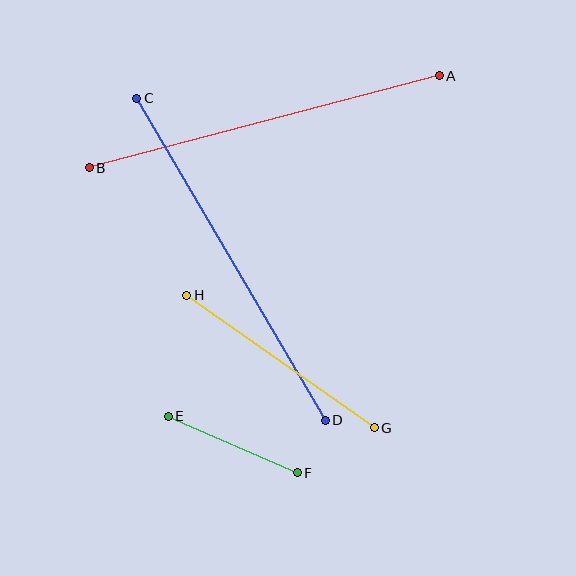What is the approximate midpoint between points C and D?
The midpoint is at approximately (231, 259) pixels.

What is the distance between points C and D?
The distance is approximately 373 pixels.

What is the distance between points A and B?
The distance is approximately 362 pixels.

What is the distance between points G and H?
The distance is approximately 230 pixels.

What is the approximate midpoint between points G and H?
The midpoint is at approximately (280, 361) pixels.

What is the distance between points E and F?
The distance is approximately 141 pixels.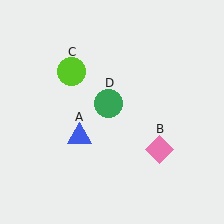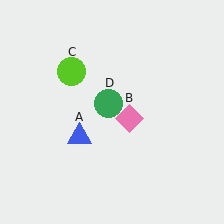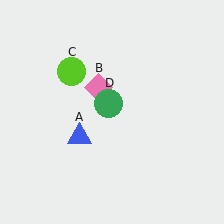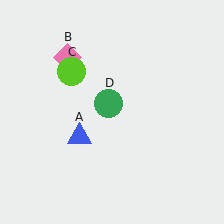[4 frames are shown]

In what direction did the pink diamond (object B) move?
The pink diamond (object B) moved up and to the left.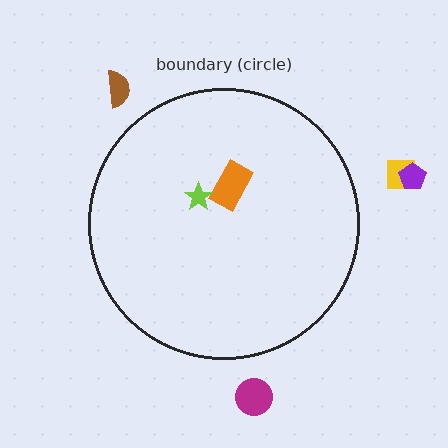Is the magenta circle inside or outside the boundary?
Outside.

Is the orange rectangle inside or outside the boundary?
Inside.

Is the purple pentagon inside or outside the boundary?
Outside.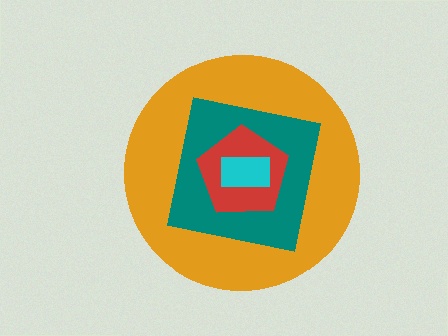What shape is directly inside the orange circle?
The teal square.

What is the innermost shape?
The cyan rectangle.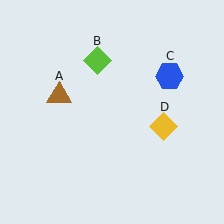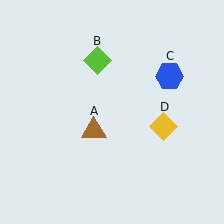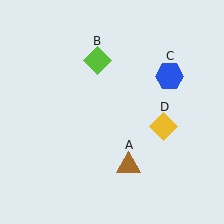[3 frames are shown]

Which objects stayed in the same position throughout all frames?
Lime diamond (object B) and blue hexagon (object C) and yellow diamond (object D) remained stationary.